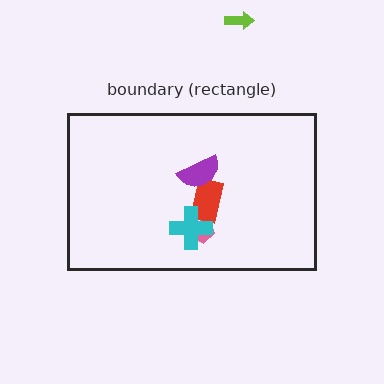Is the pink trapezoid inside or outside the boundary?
Inside.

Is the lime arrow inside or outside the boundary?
Outside.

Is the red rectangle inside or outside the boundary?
Inside.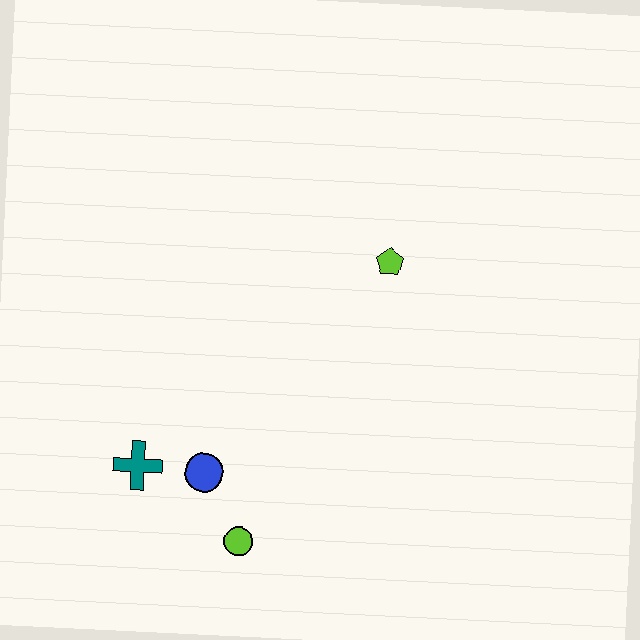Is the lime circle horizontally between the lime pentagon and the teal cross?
Yes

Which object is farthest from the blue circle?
The lime pentagon is farthest from the blue circle.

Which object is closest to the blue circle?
The teal cross is closest to the blue circle.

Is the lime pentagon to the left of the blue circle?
No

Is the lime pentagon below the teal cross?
No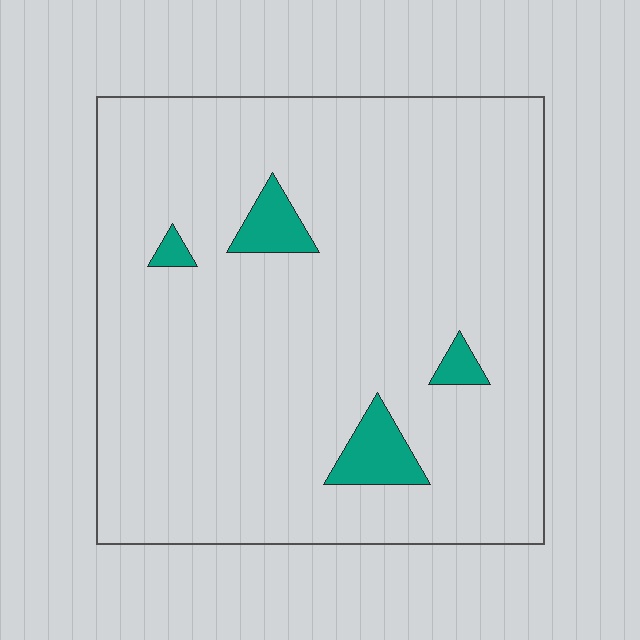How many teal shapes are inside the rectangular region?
4.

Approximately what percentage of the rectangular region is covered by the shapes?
Approximately 5%.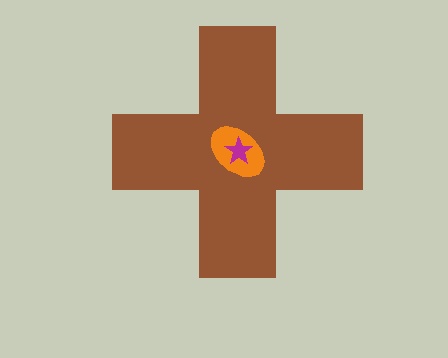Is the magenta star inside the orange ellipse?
Yes.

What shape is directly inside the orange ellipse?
The magenta star.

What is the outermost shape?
The brown cross.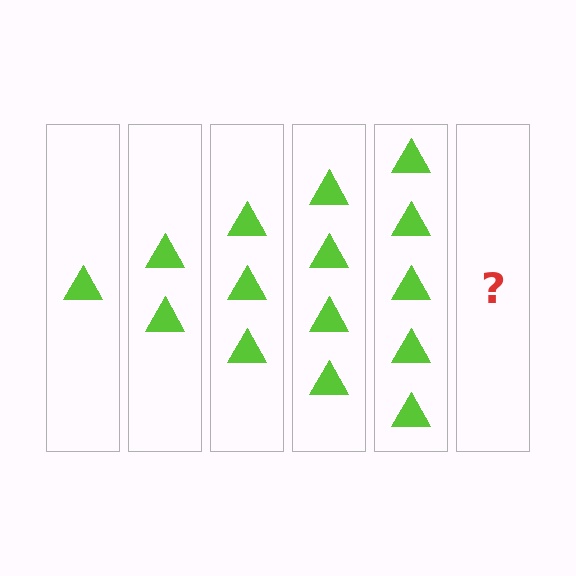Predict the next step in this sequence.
The next step is 6 triangles.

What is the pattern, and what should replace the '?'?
The pattern is that each step adds one more triangle. The '?' should be 6 triangles.